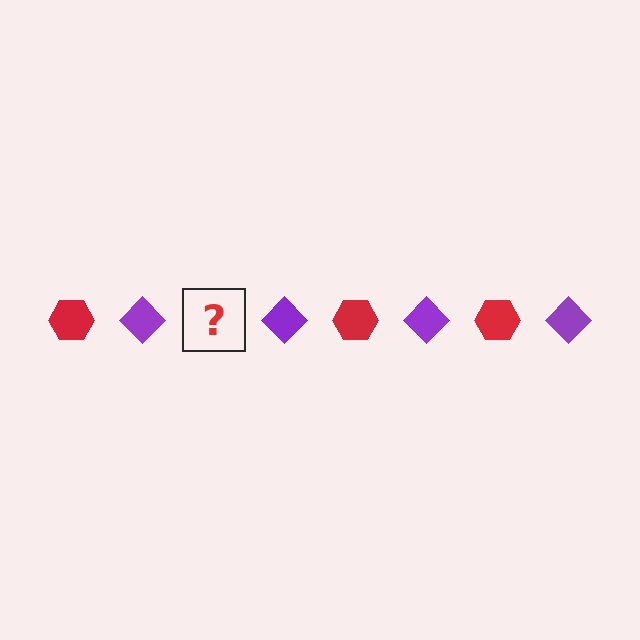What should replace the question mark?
The question mark should be replaced with a red hexagon.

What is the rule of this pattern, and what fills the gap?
The rule is that the pattern alternates between red hexagon and purple diamond. The gap should be filled with a red hexagon.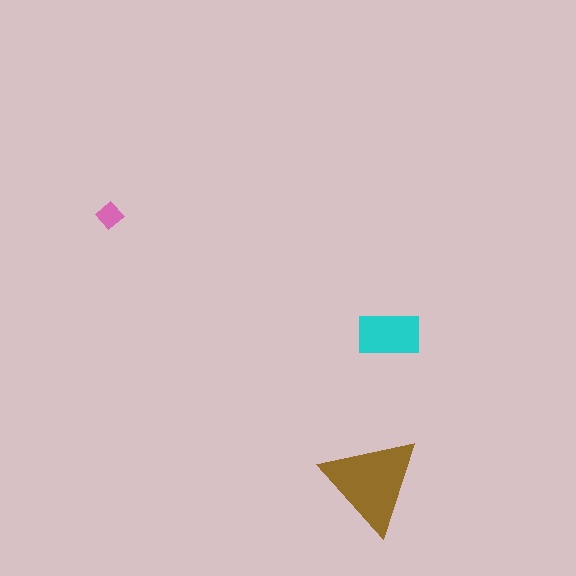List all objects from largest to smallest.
The brown triangle, the cyan rectangle, the pink diamond.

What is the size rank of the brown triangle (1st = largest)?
1st.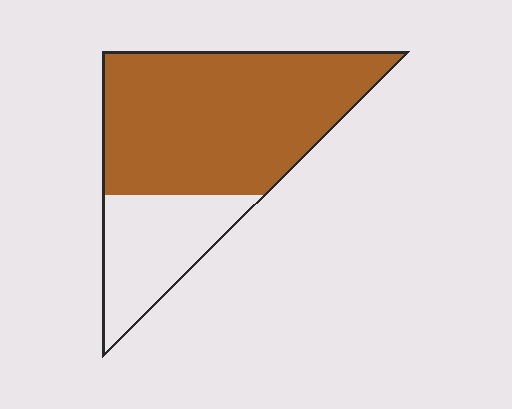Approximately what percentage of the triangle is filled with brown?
Approximately 70%.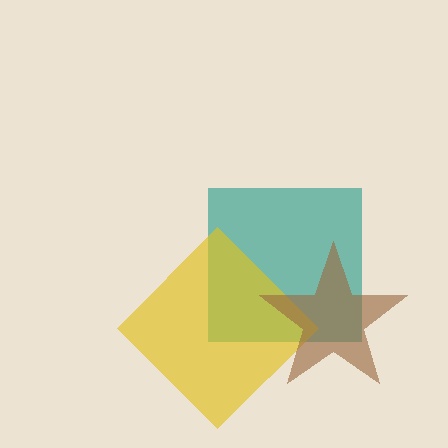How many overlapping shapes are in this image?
There are 3 overlapping shapes in the image.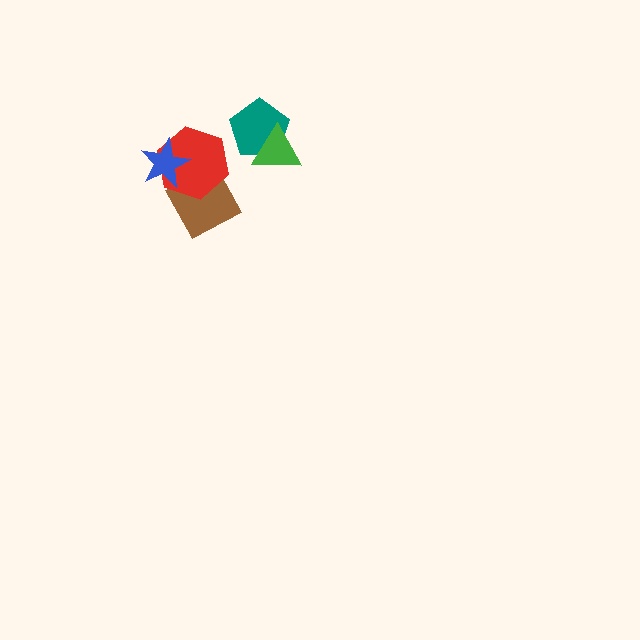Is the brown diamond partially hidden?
Yes, it is partially covered by another shape.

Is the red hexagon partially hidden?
Yes, it is partially covered by another shape.